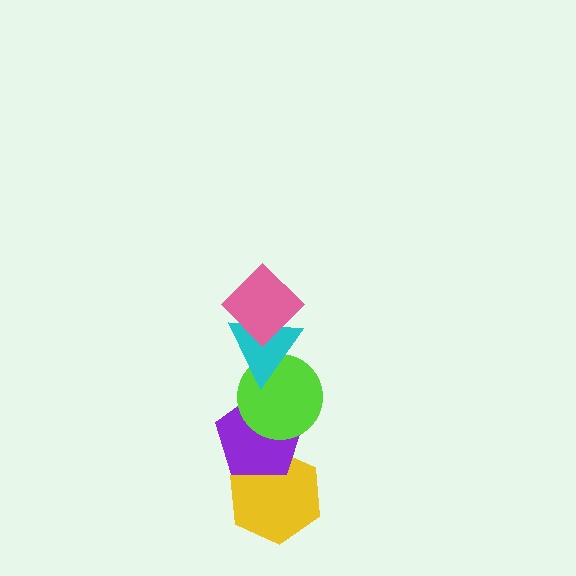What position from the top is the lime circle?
The lime circle is 3rd from the top.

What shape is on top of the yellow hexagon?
The purple pentagon is on top of the yellow hexagon.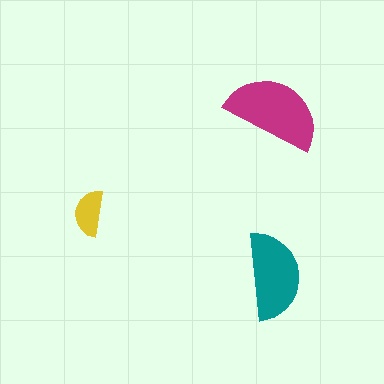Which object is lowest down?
The teal semicircle is bottommost.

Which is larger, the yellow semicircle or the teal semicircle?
The teal one.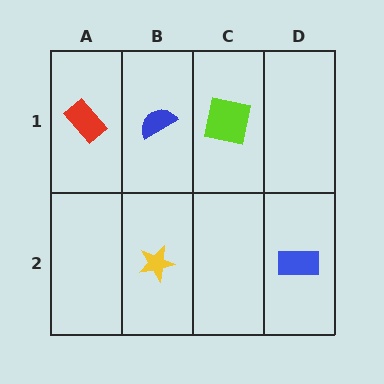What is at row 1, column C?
A lime square.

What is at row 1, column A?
A red rectangle.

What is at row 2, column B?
A yellow star.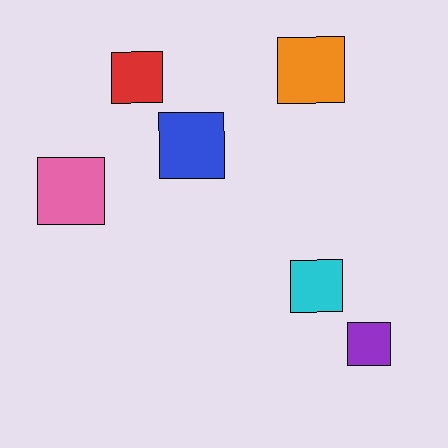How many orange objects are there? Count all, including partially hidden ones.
There is 1 orange object.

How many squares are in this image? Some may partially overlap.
There are 6 squares.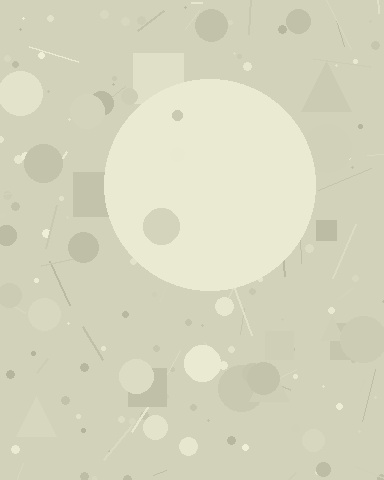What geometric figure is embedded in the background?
A circle is embedded in the background.